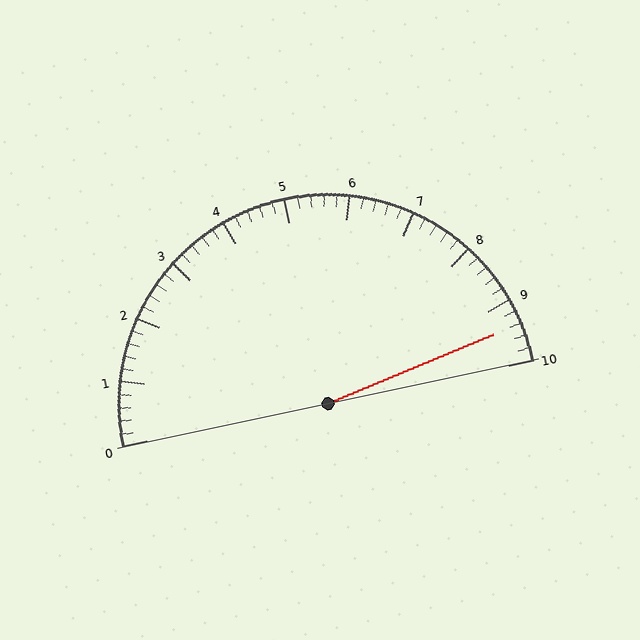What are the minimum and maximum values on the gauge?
The gauge ranges from 0 to 10.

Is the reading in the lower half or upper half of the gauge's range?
The reading is in the upper half of the range (0 to 10).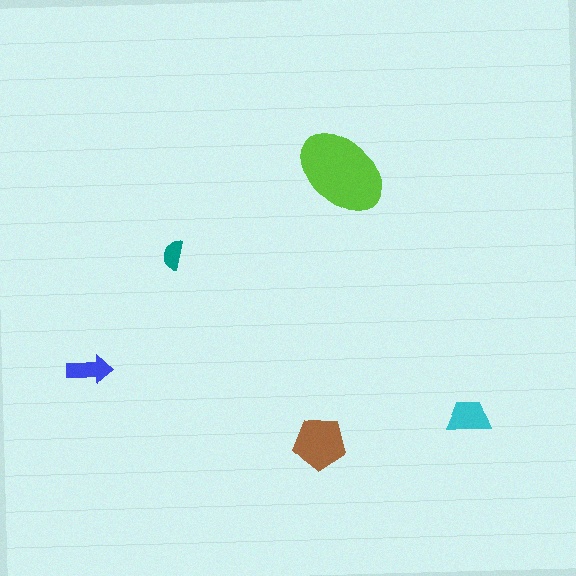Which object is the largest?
The lime ellipse.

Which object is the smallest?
The teal semicircle.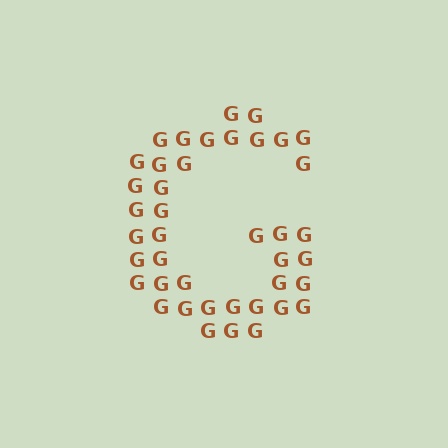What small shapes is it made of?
It is made of small letter G's.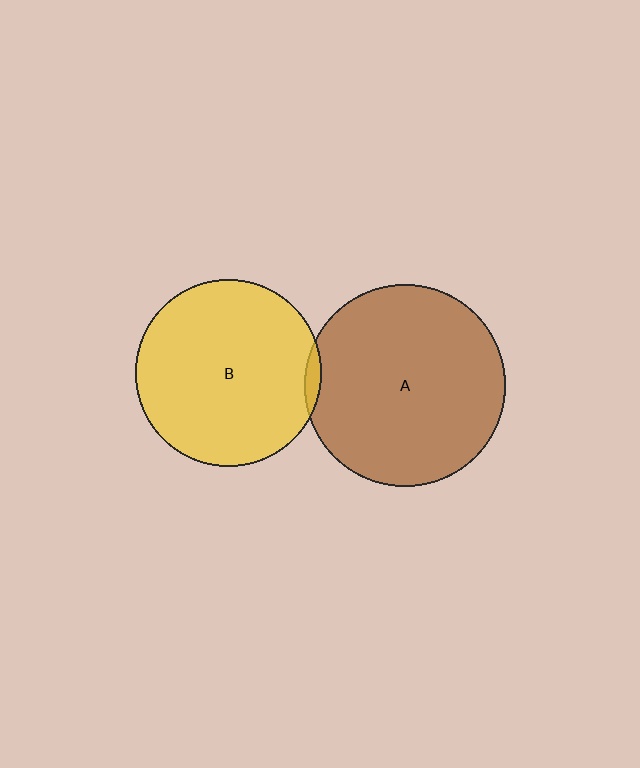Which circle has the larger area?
Circle A (brown).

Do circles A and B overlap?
Yes.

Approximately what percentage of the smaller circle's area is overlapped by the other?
Approximately 5%.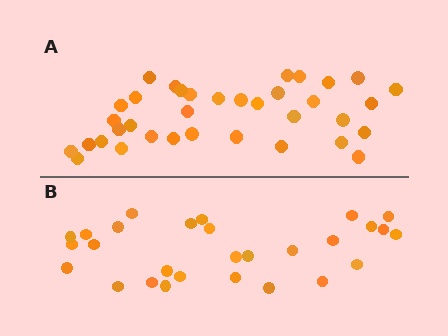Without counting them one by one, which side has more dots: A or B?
Region A (the top region) has more dots.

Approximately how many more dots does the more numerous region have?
Region A has roughly 8 or so more dots than region B.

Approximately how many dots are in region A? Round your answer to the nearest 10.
About 40 dots. (The exact count is 36, which rounds to 40.)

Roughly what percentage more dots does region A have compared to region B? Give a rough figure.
About 30% more.